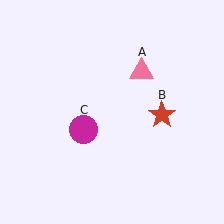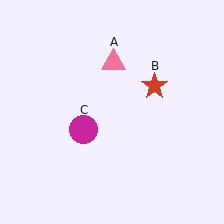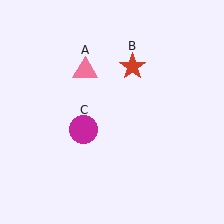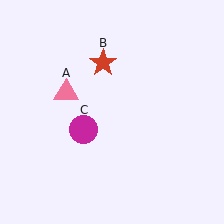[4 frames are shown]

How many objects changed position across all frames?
2 objects changed position: pink triangle (object A), red star (object B).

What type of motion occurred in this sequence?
The pink triangle (object A), red star (object B) rotated counterclockwise around the center of the scene.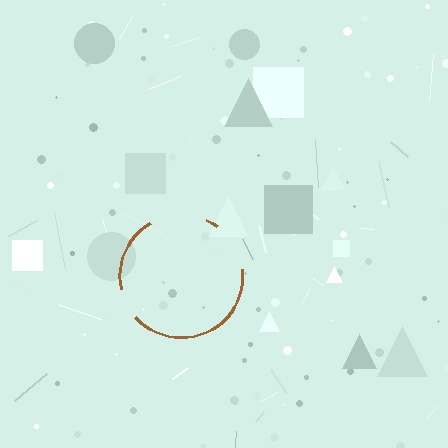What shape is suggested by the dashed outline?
The dashed outline suggests a circle.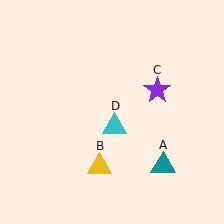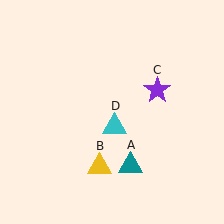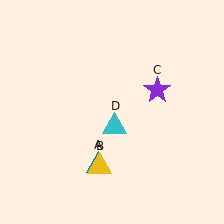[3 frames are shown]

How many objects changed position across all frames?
1 object changed position: teal triangle (object A).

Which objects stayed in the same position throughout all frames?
Yellow triangle (object B) and purple star (object C) and cyan triangle (object D) remained stationary.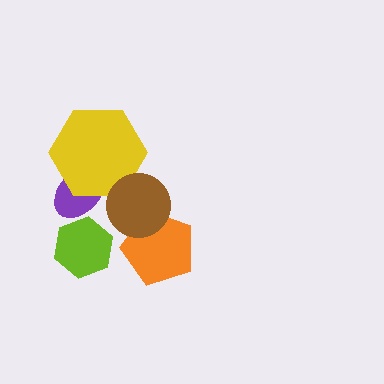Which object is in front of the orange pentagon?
The brown circle is in front of the orange pentagon.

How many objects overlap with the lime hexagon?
0 objects overlap with the lime hexagon.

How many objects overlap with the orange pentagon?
1 object overlaps with the orange pentagon.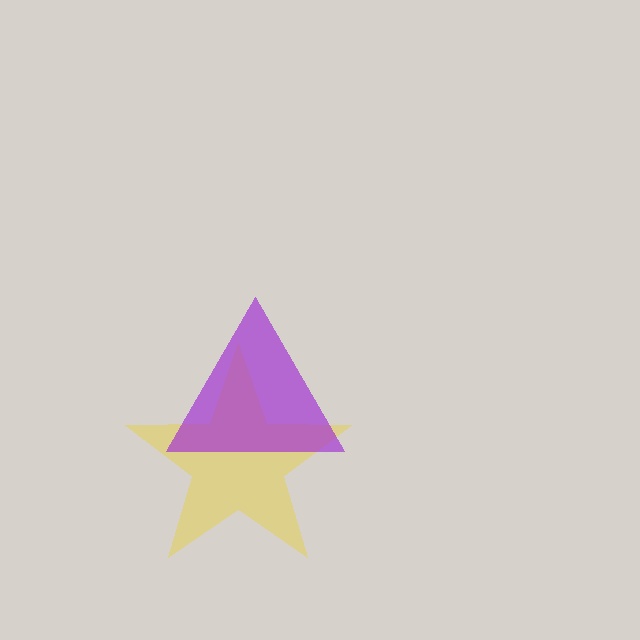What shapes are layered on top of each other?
The layered shapes are: a yellow star, a purple triangle.